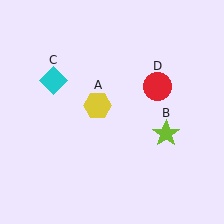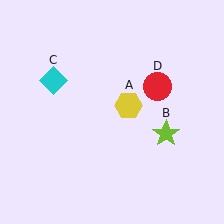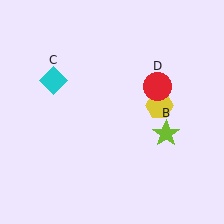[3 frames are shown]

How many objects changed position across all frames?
1 object changed position: yellow hexagon (object A).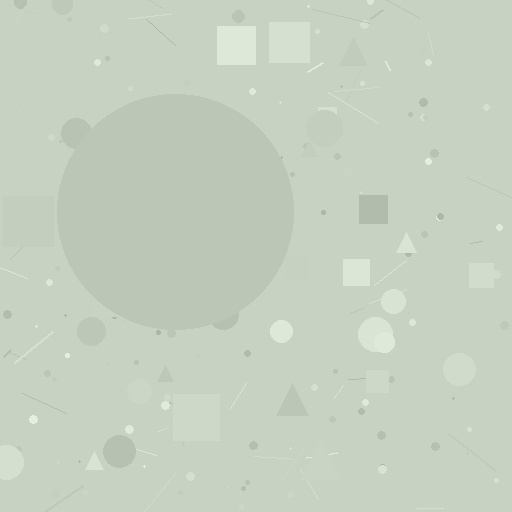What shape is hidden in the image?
A circle is hidden in the image.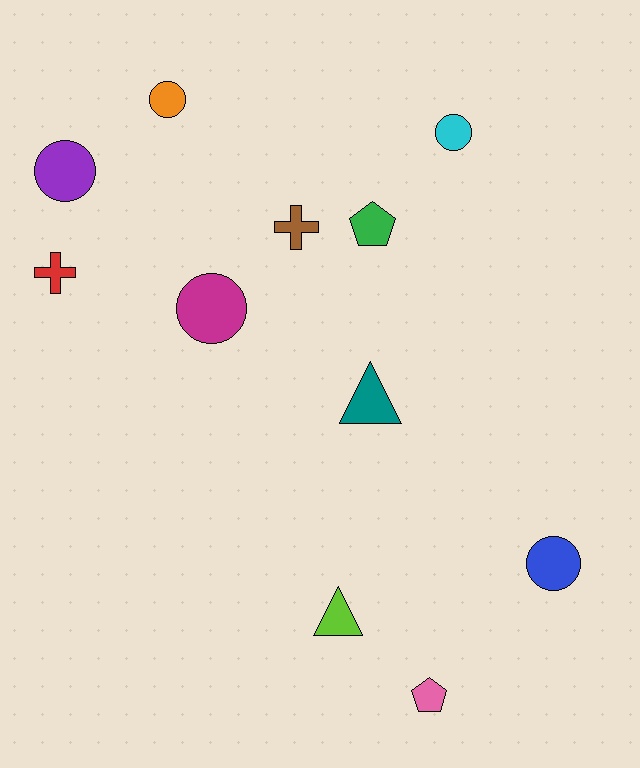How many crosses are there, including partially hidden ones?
There are 2 crosses.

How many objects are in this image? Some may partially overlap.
There are 11 objects.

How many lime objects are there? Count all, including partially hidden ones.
There is 1 lime object.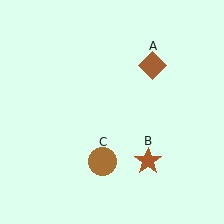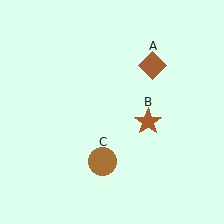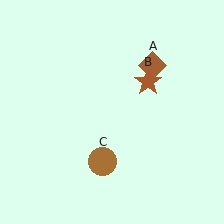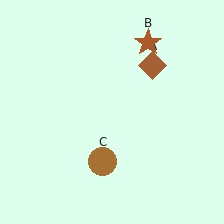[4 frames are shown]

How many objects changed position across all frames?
1 object changed position: brown star (object B).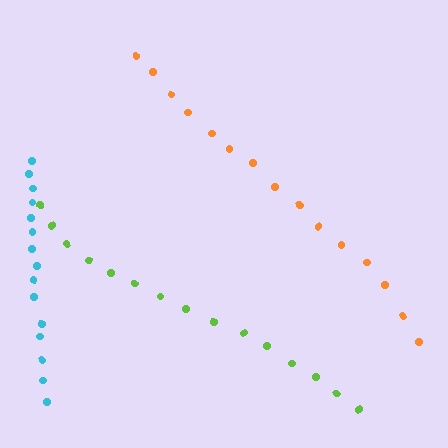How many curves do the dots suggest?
There are 3 distinct paths.